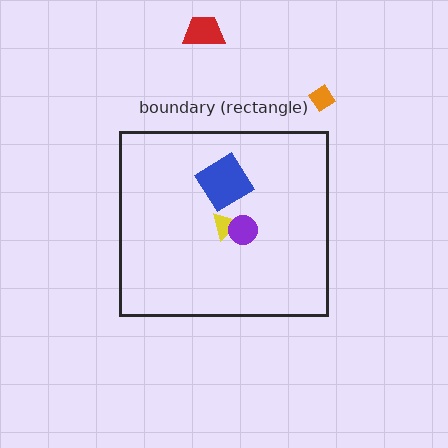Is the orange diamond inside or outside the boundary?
Outside.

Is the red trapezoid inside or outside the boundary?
Outside.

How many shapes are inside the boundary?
3 inside, 2 outside.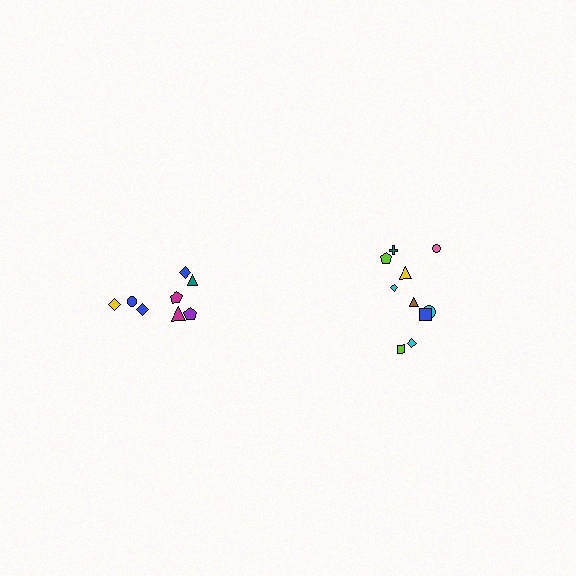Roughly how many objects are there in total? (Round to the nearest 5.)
Roughly 20 objects in total.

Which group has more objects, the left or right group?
The right group.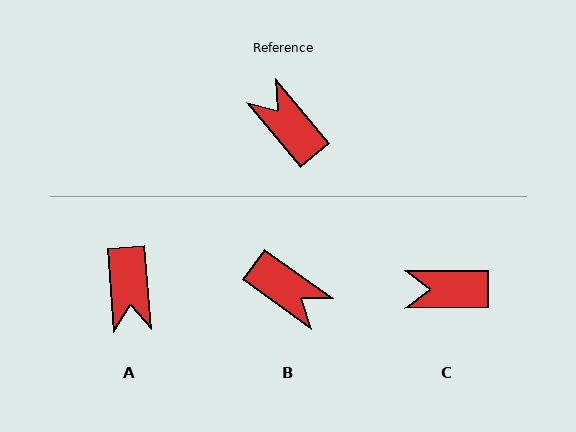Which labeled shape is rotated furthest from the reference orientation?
B, about 165 degrees away.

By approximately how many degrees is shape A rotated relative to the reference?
Approximately 145 degrees counter-clockwise.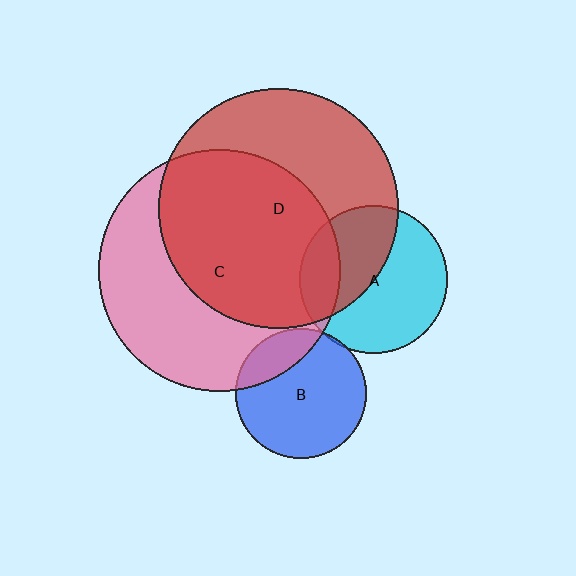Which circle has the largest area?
Circle C (pink).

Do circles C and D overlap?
Yes.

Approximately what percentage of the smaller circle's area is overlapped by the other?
Approximately 55%.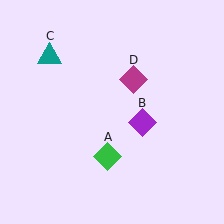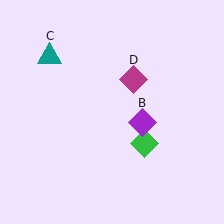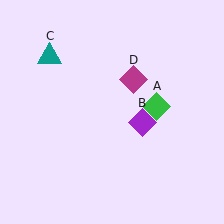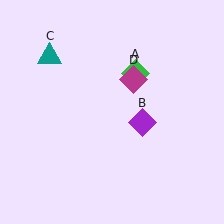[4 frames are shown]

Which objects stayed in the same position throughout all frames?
Purple diamond (object B) and teal triangle (object C) and magenta diamond (object D) remained stationary.